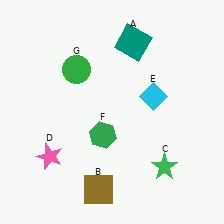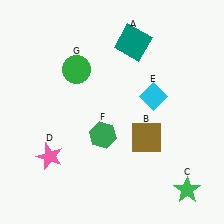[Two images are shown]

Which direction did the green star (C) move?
The green star (C) moved down.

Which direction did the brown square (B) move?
The brown square (B) moved up.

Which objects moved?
The objects that moved are: the brown square (B), the green star (C).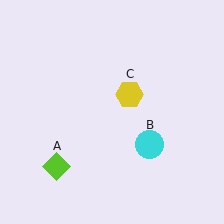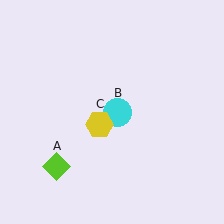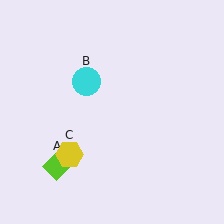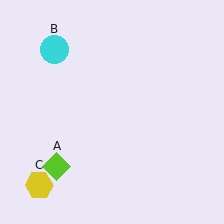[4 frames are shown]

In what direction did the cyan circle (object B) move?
The cyan circle (object B) moved up and to the left.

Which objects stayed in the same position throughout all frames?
Lime diamond (object A) remained stationary.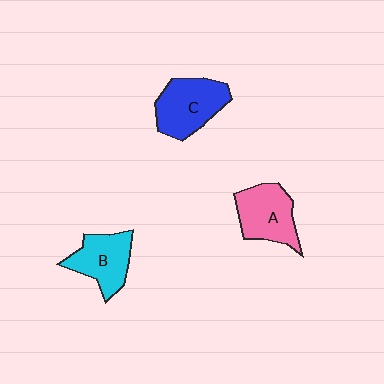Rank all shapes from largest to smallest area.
From largest to smallest: C (blue), A (pink), B (cyan).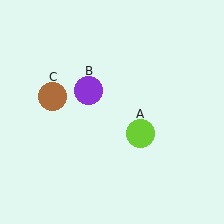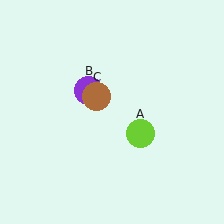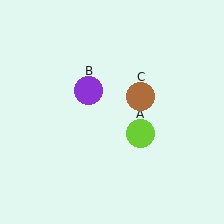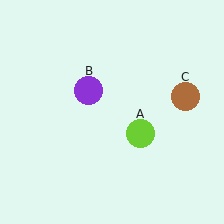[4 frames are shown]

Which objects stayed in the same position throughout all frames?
Lime circle (object A) and purple circle (object B) remained stationary.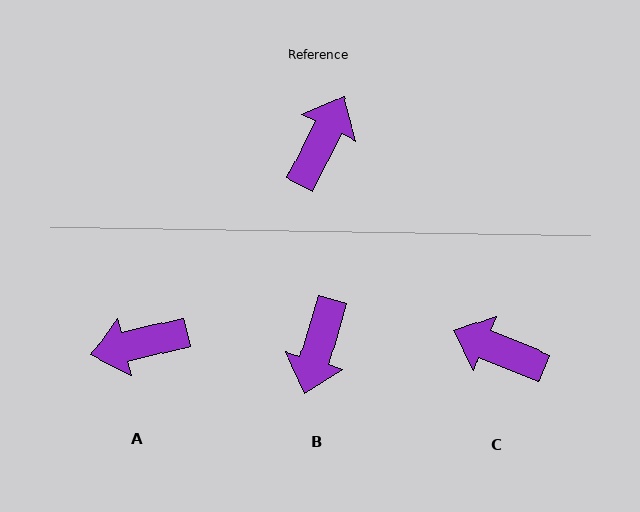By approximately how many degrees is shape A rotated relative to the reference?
Approximately 130 degrees counter-clockwise.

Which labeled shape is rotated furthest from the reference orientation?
B, about 170 degrees away.